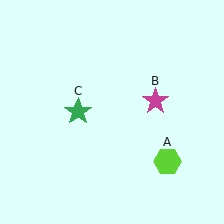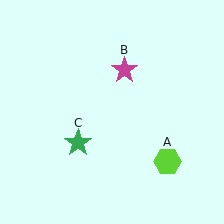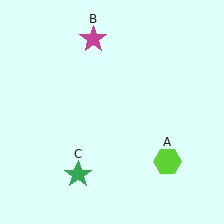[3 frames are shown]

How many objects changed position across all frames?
2 objects changed position: magenta star (object B), green star (object C).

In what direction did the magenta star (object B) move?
The magenta star (object B) moved up and to the left.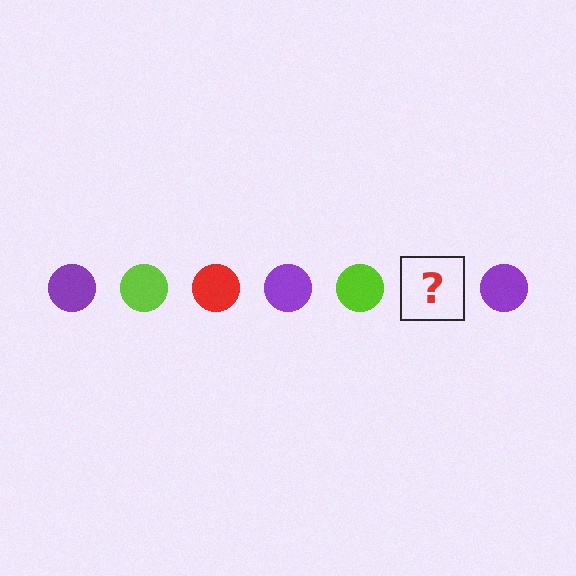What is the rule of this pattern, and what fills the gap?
The rule is that the pattern cycles through purple, lime, red circles. The gap should be filled with a red circle.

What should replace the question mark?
The question mark should be replaced with a red circle.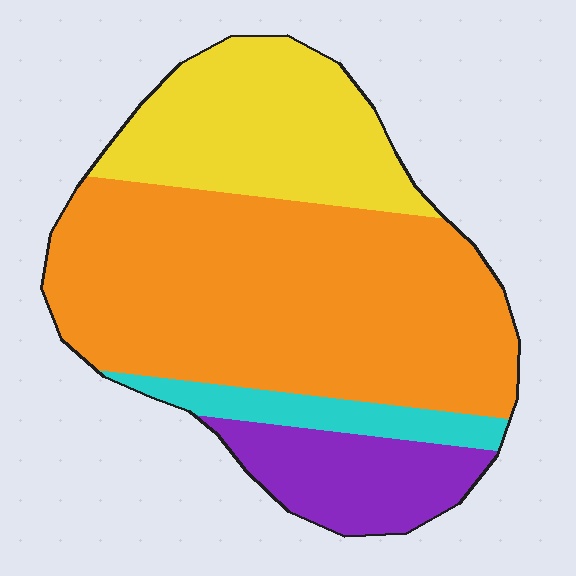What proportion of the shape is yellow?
Yellow takes up about one quarter (1/4) of the shape.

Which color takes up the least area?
Cyan, at roughly 10%.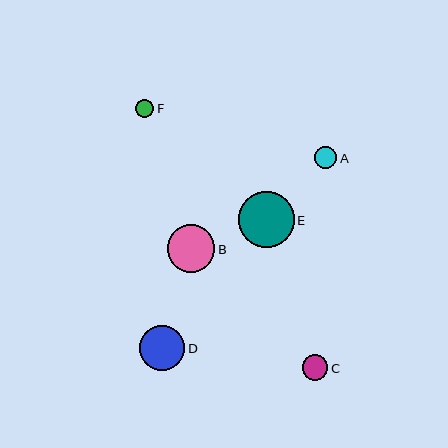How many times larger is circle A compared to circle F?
Circle A is approximately 1.2 times the size of circle F.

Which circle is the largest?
Circle E is the largest with a size of approximately 56 pixels.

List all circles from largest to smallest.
From largest to smallest: E, B, D, C, A, F.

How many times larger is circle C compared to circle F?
Circle C is approximately 1.4 times the size of circle F.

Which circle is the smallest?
Circle F is the smallest with a size of approximately 18 pixels.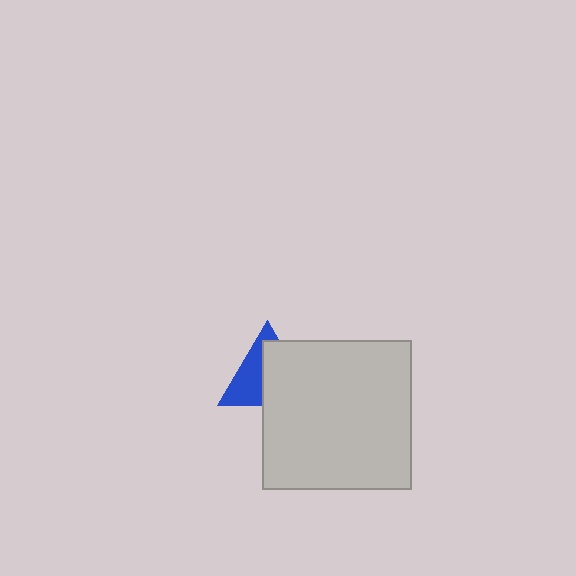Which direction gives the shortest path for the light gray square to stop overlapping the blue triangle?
Moving toward the lower-right gives the shortest separation.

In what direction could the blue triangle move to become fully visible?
The blue triangle could move toward the upper-left. That would shift it out from behind the light gray square entirely.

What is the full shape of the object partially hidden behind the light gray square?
The partially hidden object is a blue triangle.